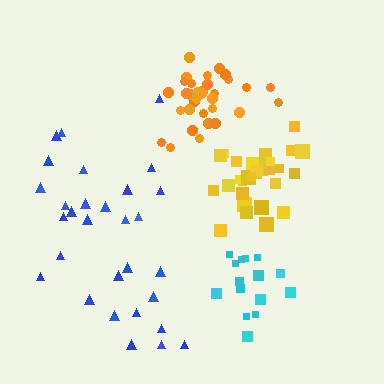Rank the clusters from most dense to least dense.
yellow, orange, cyan, blue.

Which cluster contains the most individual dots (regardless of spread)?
Orange (33).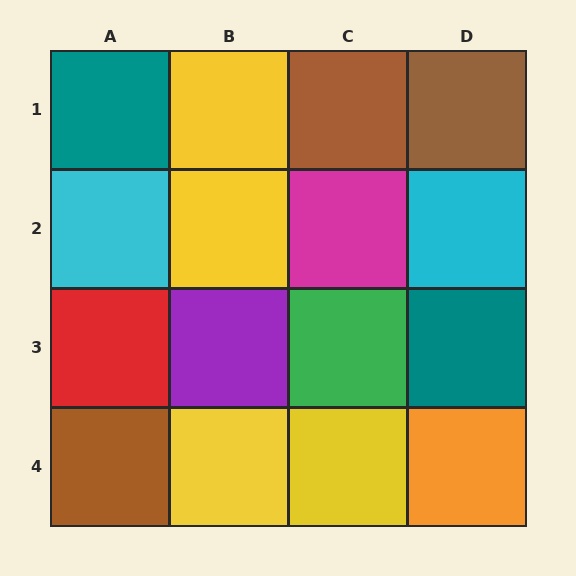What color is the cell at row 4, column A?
Brown.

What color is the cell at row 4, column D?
Orange.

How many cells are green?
1 cell is green.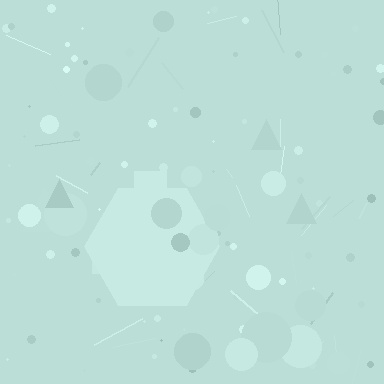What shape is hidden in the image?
A hexagon is hidden in the image.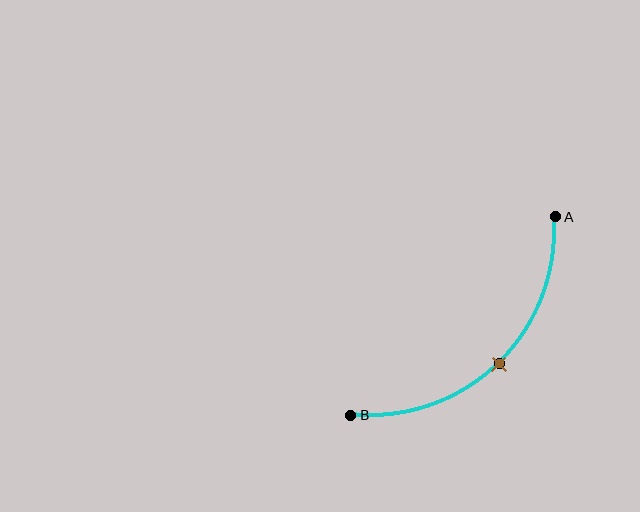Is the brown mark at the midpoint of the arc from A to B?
Yes. The brown mark lies on the arc at equal arc-length from both A and B — it is the arc midpoint.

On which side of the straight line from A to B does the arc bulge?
The arc bulges below and to the right of the straight line connecting A and B.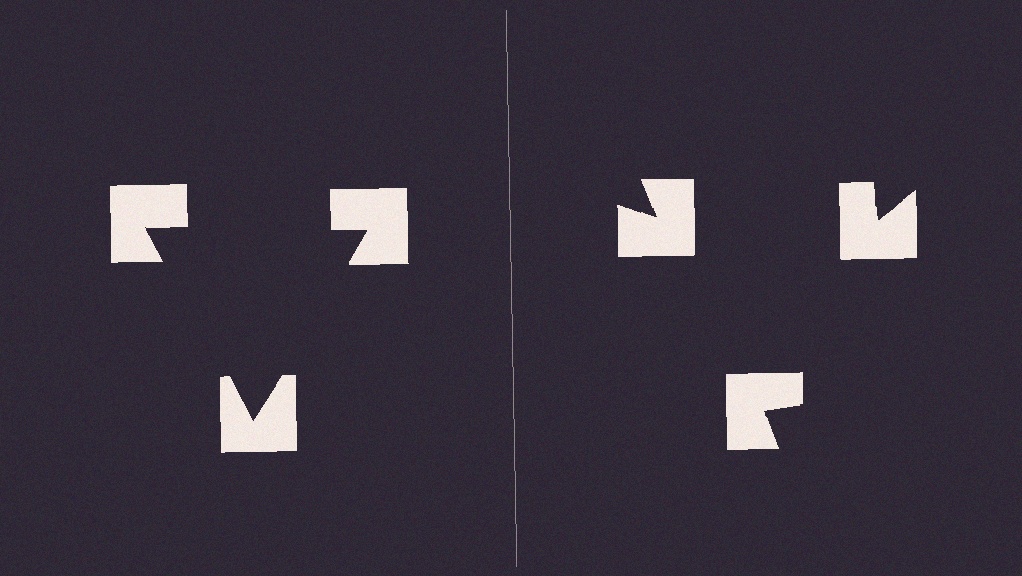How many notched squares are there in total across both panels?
6 — 3 on each side.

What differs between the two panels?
The notched squares are positioned identically on both sides; only the wedge orientations differ. On the left they align to a triangle; on the right they are misaligned.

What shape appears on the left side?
An illusory triangle.